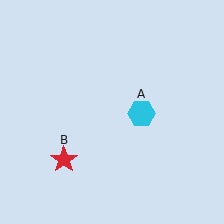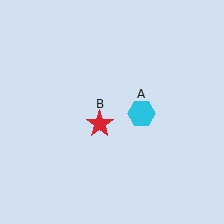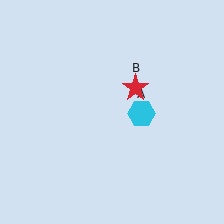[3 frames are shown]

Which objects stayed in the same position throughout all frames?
Cyan hexagon (object A) remained stationary.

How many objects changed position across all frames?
1 object changed position: red star (object B).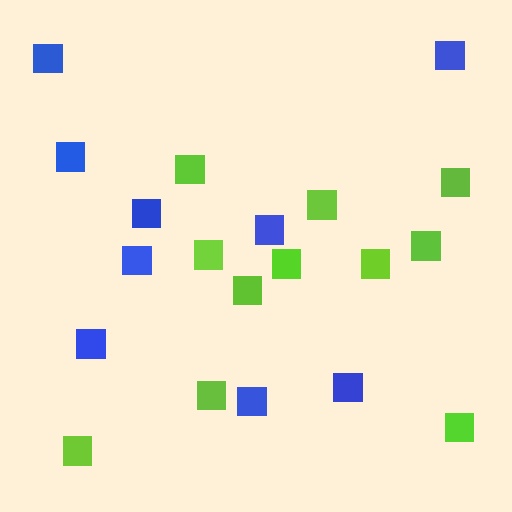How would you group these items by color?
There are 2 groups: one group of blue squares (9) and one group of lime squares (11).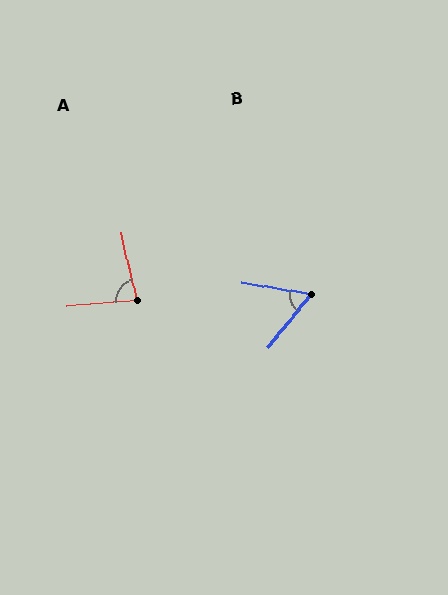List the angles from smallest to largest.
B (60°), A (82°).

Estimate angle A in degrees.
Approximately 82 degrees.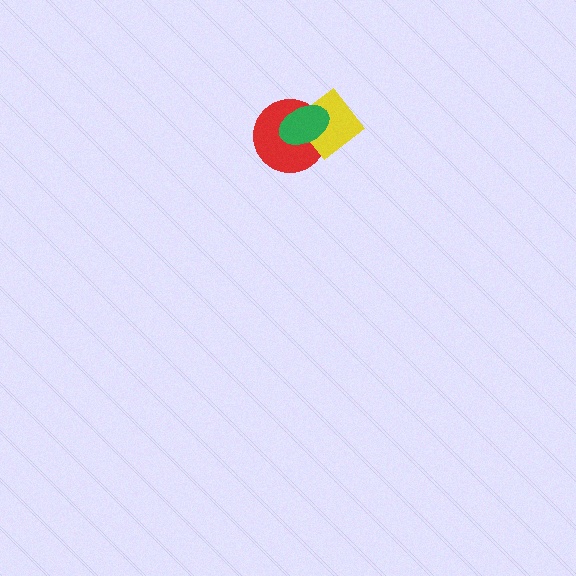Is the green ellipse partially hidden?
No, no other shape covers it.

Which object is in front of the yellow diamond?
The green ellipse is in front of the yellow diamond.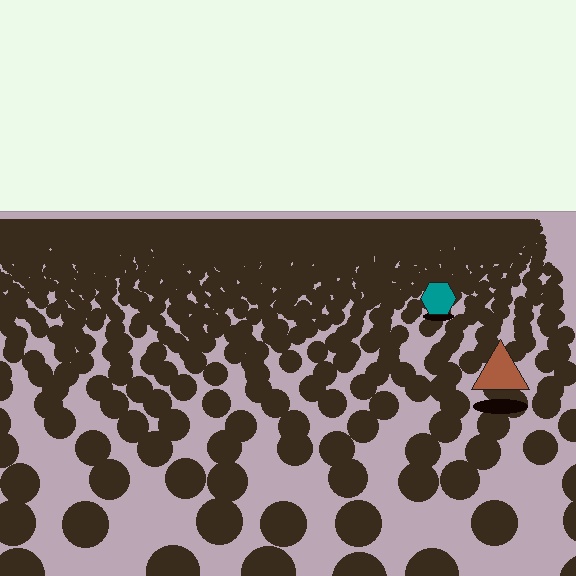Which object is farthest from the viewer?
The teal hexagon is farthest from the viewer. It appears smaller and the ground texture around it is denser.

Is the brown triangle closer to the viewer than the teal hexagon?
Yes. The brown triangle is closer — you can tell from the texture gradient: the ground texture is coarser near it.